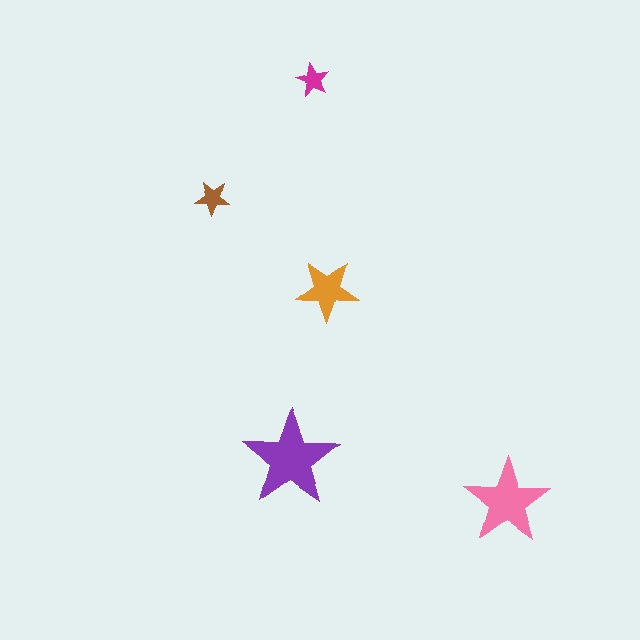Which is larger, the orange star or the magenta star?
The orange one.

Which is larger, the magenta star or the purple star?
The purple one.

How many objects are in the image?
There are 5 objects in the image.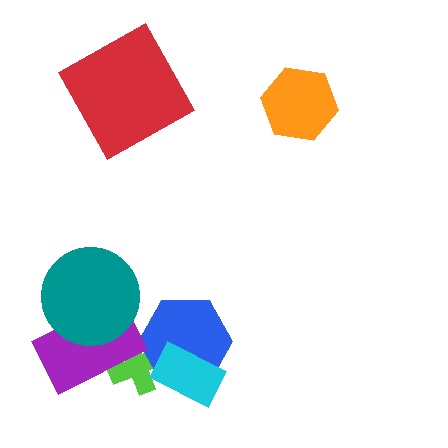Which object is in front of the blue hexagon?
The cyan rectangle is in front of the blue hexagon.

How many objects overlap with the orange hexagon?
0 objects overlap with the orange hexagon.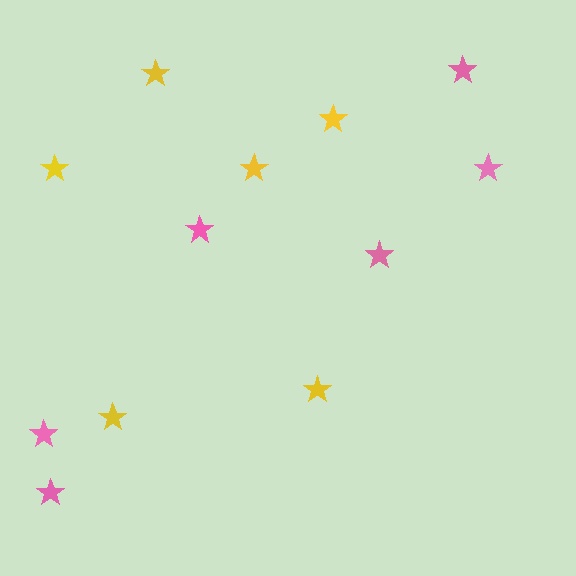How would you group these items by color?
There are 2 groups: one group of pink stars (6) and one group of yellow stars (6).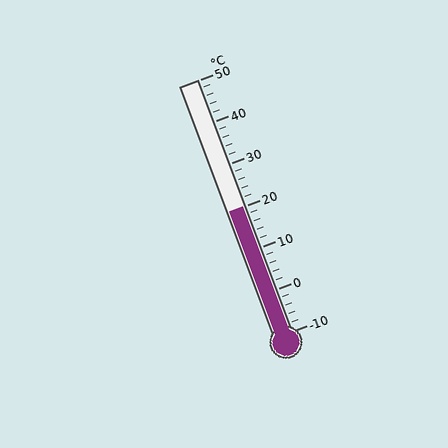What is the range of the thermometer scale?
The thermometer scale ranges from -10°C to 50°C.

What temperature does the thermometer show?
The thermometer shows approximately 20°C.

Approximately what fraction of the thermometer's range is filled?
The thermometer is filled to approximately 50% of its range.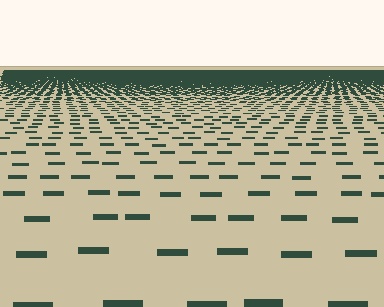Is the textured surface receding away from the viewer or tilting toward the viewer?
The surface is receding away from the viewer. Texture elements get smaller and denser toward the top.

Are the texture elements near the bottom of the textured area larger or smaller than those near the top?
Larger. Near the bottom, elements are closer to the viewer and appear at a bigger on-screen size.